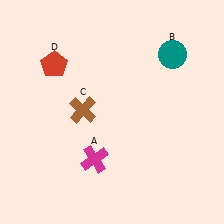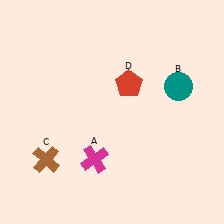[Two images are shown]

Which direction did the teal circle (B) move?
The teal circle (B) moved down.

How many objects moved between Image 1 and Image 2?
3 objects moved between the two images.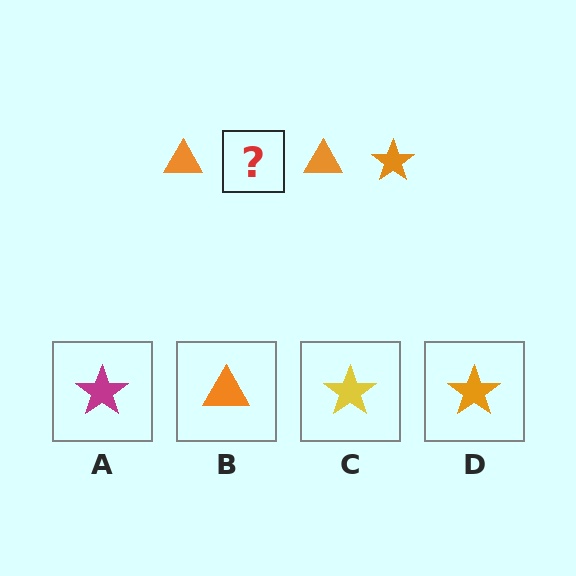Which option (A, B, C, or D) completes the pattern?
D.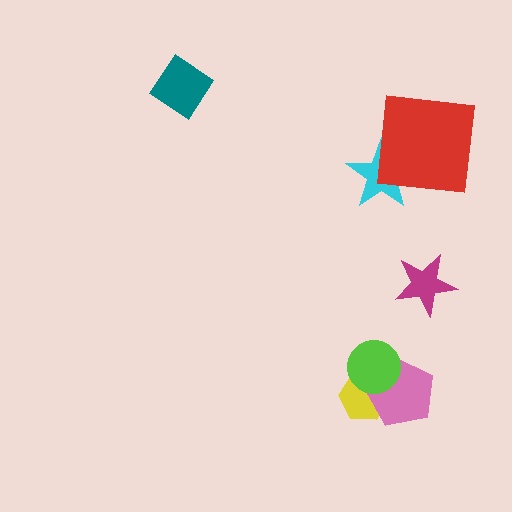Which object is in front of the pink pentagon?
The lime circle is in front of the pink pentagon.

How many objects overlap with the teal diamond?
0 objects overlap with the teal diamond.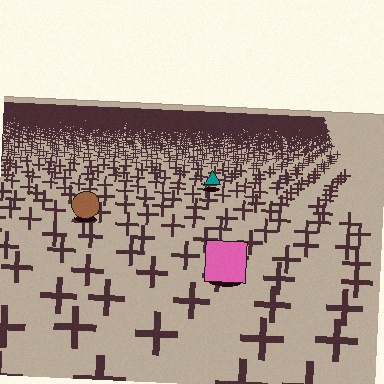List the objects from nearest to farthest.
From nearest to farthest: the pink square, the brown circle, the teal triangle.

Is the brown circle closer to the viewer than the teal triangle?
Yes. The brown circle is closer — you can tell from the texture gradient: the ground texture is coarser near it.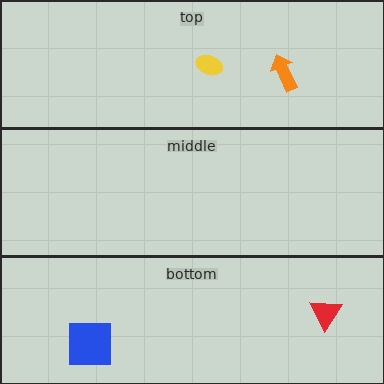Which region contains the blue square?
The bottom region.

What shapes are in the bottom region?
The blue square, the red triangle.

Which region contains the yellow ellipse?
The top region.